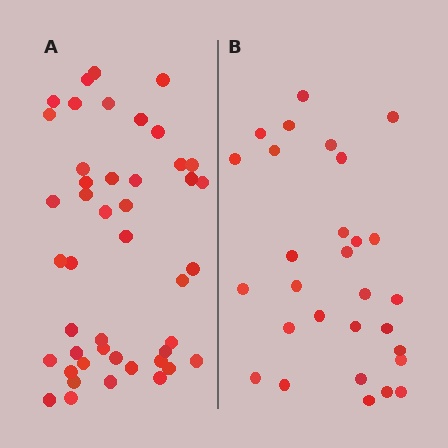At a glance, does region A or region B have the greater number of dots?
Region A (the left region) has more dots.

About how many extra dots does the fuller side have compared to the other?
Region A has approximately 15 more dots than region B.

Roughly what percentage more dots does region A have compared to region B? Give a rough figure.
About 55% more.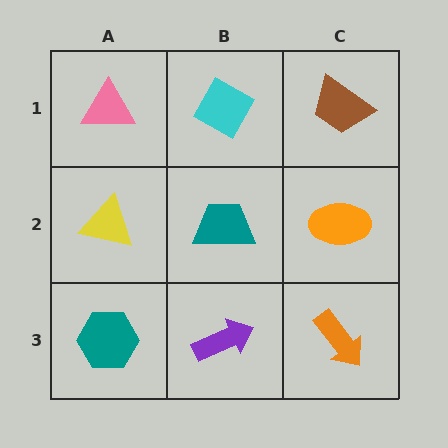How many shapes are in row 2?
3 shapes.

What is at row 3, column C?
An orange arrow.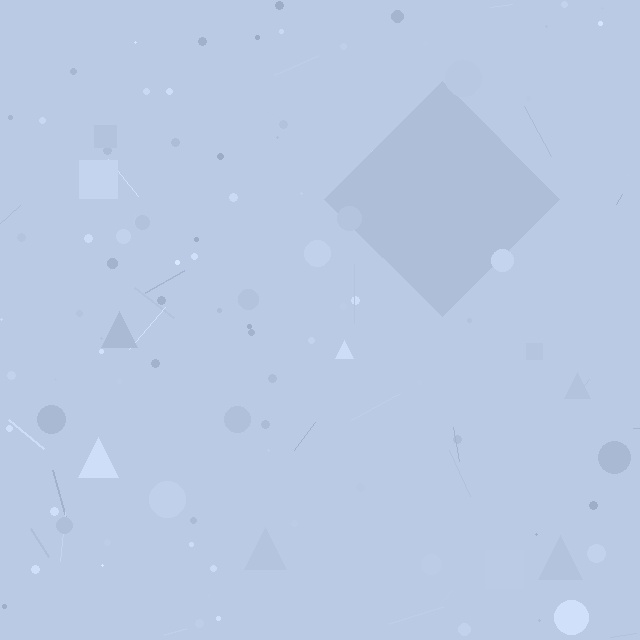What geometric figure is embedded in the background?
A diamond is embedded in the background.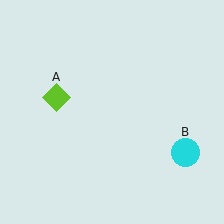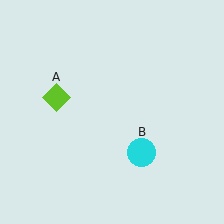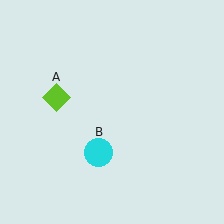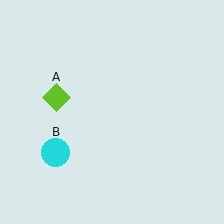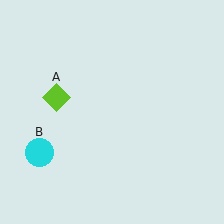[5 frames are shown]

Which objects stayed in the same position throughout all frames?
Lime diamond (object A) remained stationary.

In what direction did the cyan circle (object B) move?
The cyan circle (object B) moved left.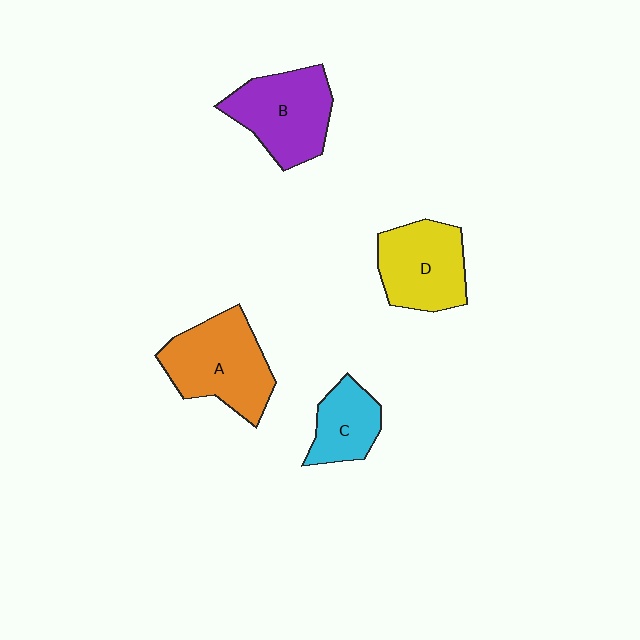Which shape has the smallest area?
Shape C (cyan).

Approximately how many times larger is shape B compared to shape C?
Approximately 1.6 times.